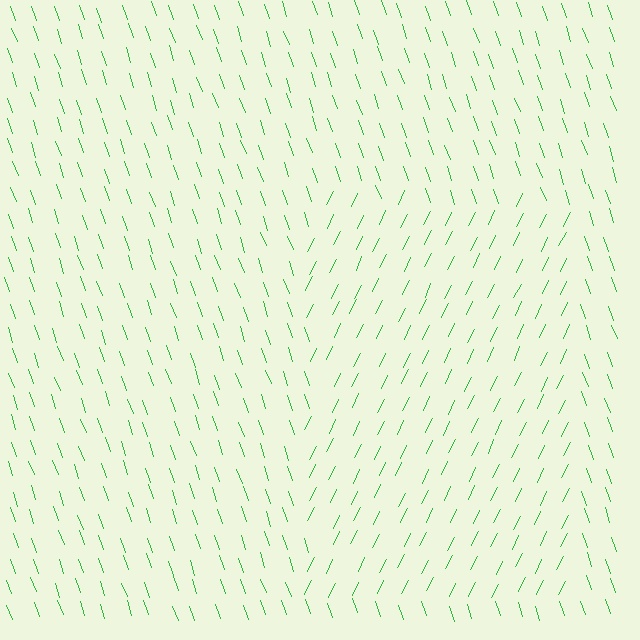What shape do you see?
I see a rectangle.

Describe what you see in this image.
The image is filled with small green line segments. A rectangle region in the image has lines oriented differently from the surrounding lines, creating a visible texture boundary.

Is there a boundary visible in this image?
Yes, there is a texture boundary formed by a change in line orientation.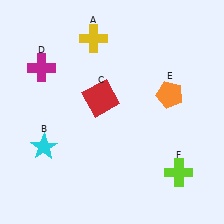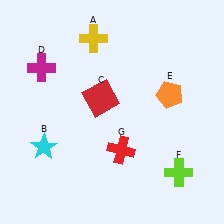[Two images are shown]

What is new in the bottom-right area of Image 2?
A red cross (G) was added in the bottom-right area of Image 2.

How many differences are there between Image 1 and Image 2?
There is 1 difference between the two images.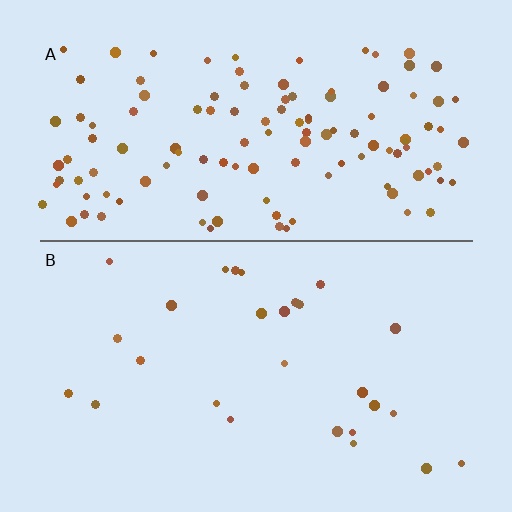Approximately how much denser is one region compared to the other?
Approximately 4.4× — region A over region B.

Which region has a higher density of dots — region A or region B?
A (the top).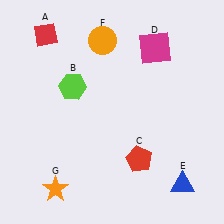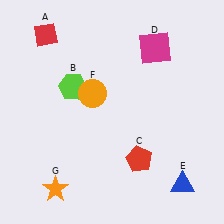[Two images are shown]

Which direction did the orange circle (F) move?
The orange circle (F) moved down.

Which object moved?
The orange circle (F) moved down.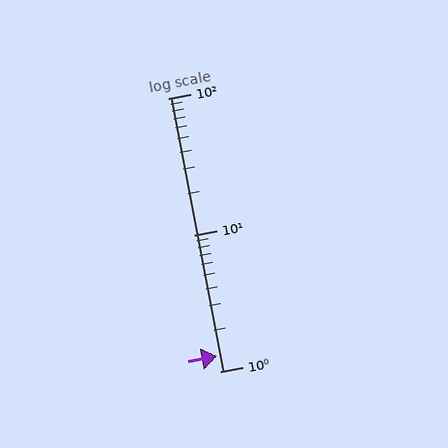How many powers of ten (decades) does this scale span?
The scale spans 2 decades, from 1 to 100.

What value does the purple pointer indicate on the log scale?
The pointer indicates approximately 1.3.